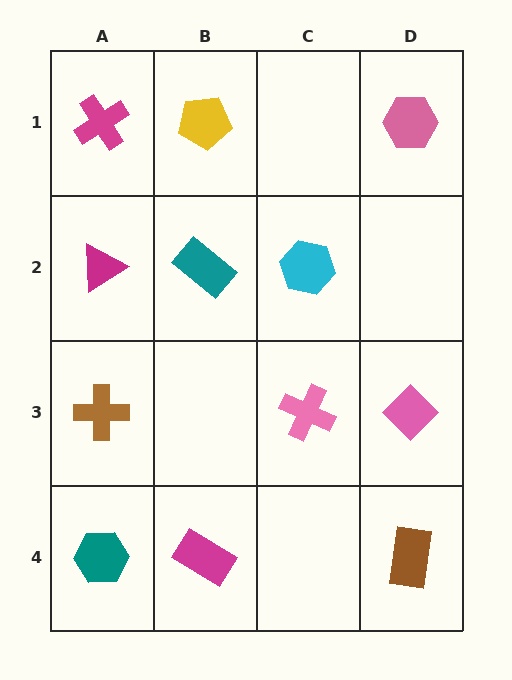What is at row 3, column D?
A pink diamond.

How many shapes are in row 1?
3 shapes.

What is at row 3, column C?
A pink cross.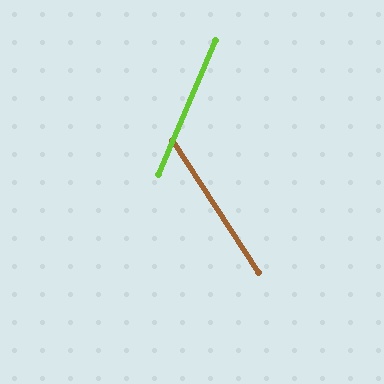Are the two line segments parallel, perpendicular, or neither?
Neither parallel nor perpendicular — they differ by about 56°.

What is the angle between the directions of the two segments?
Approximately 56 degrees.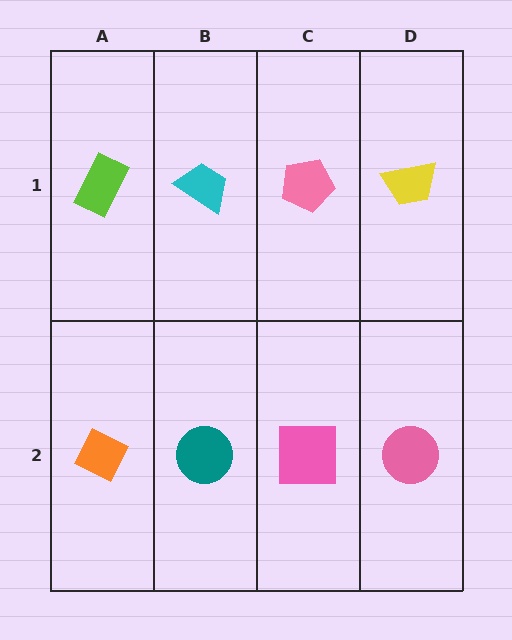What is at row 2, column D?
A pink circle.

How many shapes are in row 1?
4 shapes.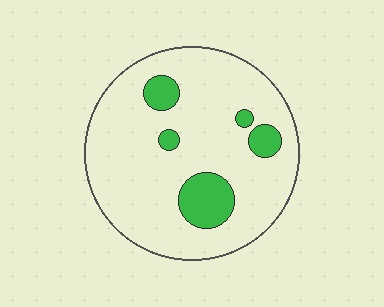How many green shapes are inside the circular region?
5.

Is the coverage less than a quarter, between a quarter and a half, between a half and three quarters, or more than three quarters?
Less than a quarter.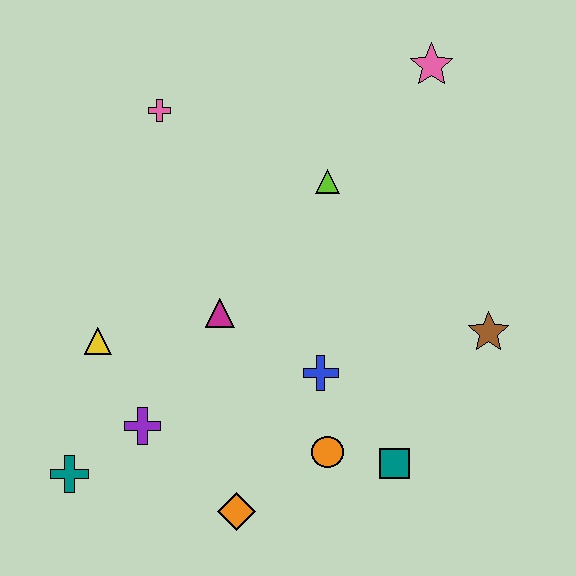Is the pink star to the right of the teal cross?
Yes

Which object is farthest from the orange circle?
The pink star is farthest from the orange circle.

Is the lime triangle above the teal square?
Yes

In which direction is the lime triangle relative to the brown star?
The lime triangle is to the left of the brown star.